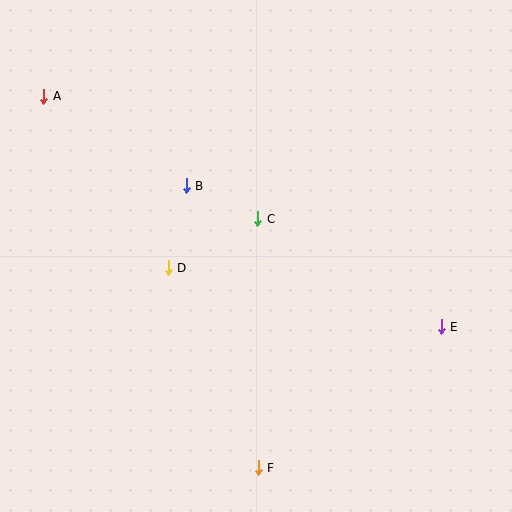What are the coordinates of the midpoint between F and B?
The midpoint between F and B is at (222, 327).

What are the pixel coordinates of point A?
Point A is at (43, 96).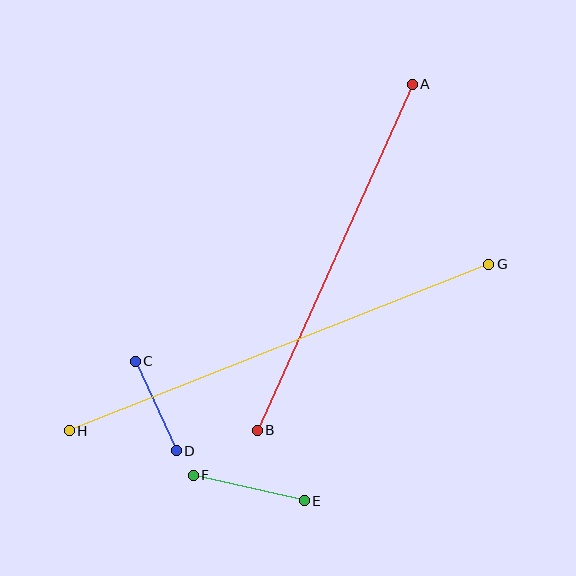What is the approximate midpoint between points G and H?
The midpoint is at approximately (279, 347) pixels.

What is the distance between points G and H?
The distance is approximately 451 pixels.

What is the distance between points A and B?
The distance is approximately 379 pixels.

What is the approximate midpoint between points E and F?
The midpoint is at approximately (249, 488) pixels.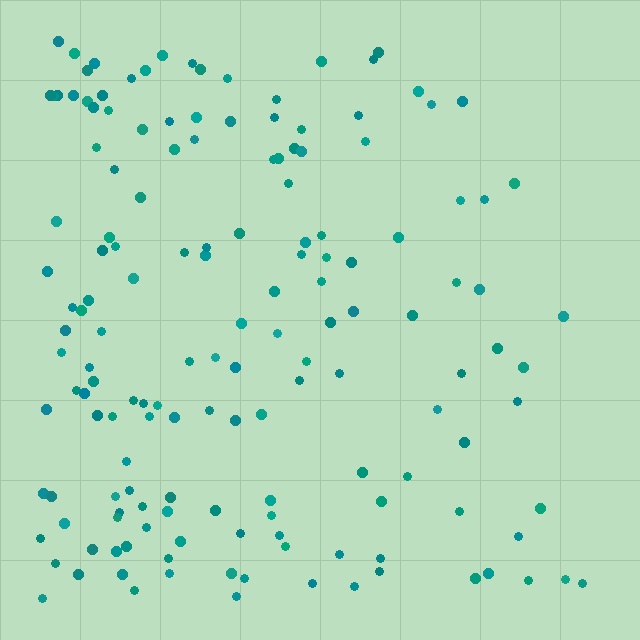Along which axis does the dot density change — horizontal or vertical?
Horizontal.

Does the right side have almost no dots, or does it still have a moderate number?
Still a moderate number, just noticeably fewer than the left.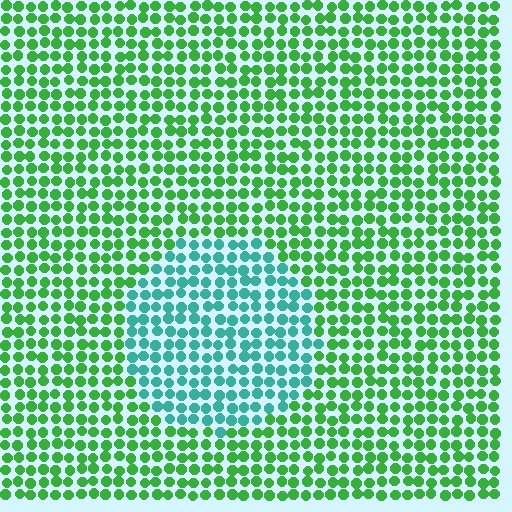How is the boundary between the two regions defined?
The boundary is defined purely by a slight shift in hue (about 50 degrees). Spacing, size, and orientation are identical on both sides.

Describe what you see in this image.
The image is filled with small green elements in a uniform arrangement. A circle-shaped region is visible where the elements are tinted to a slightly different hue, forming a subtle color boundary.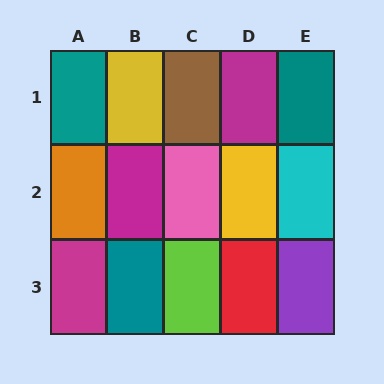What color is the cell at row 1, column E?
Teal.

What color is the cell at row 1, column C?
Brown.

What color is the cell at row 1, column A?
Teal.